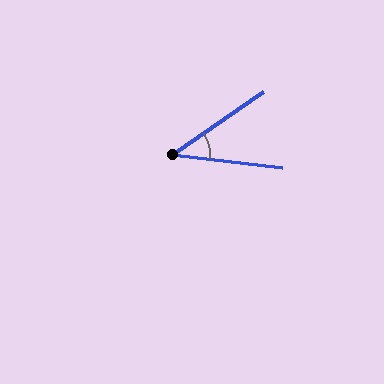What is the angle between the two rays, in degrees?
Approximately 42 degrees.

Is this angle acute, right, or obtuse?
It is acute.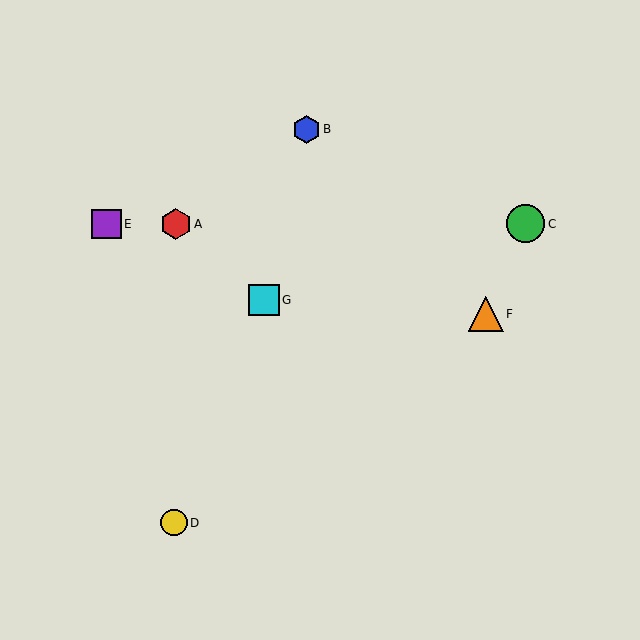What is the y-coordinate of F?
Object F is at y≈314.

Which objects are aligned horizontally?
Objects A, C, E are aligned horizontally.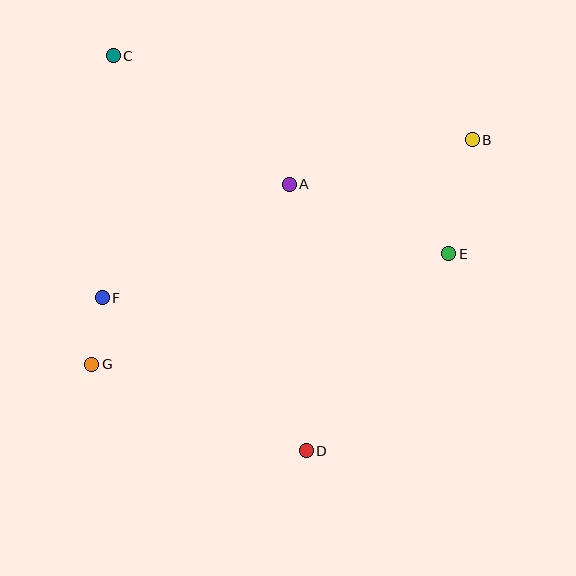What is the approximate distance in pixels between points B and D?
The distance between B and D is approximately 353 pixels.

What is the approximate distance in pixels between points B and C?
The distance between B and C is approximately 369 pixels.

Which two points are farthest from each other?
Points B and G are farthest from each other.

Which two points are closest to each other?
Points F and G are closest to each other.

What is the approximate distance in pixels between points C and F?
The distance between C and F is approximately 242 pixels.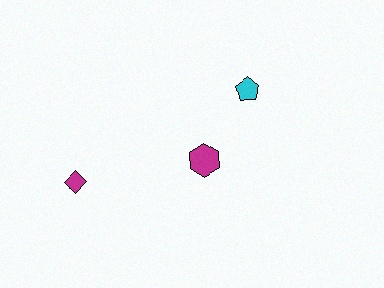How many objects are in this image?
There are 3 objects.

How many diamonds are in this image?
There is 1 diamond.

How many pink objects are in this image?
There are no pink objects.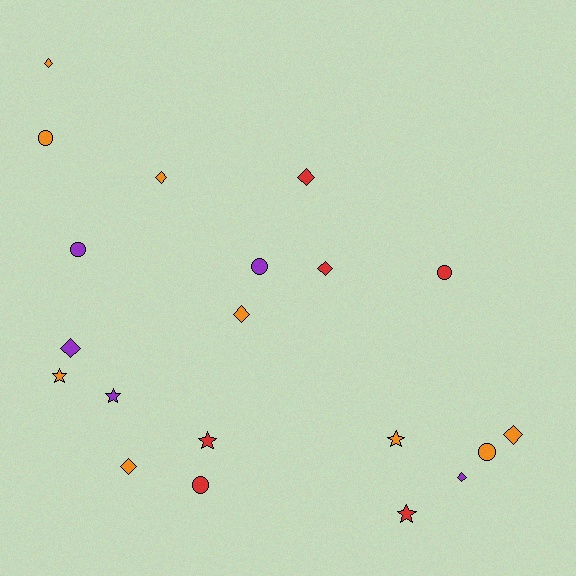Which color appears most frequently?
Orange, with 9 objects.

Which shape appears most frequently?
Diamond, with 9 objects.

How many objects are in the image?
There are 20 objects.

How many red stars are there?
There are 2 red stars.